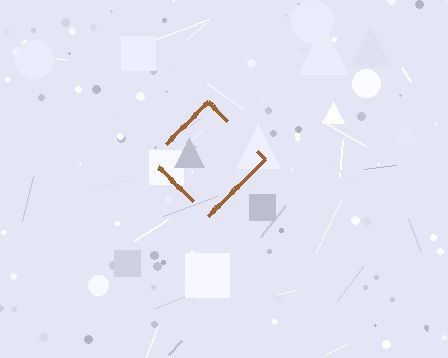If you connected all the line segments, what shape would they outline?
They would outline a diamond.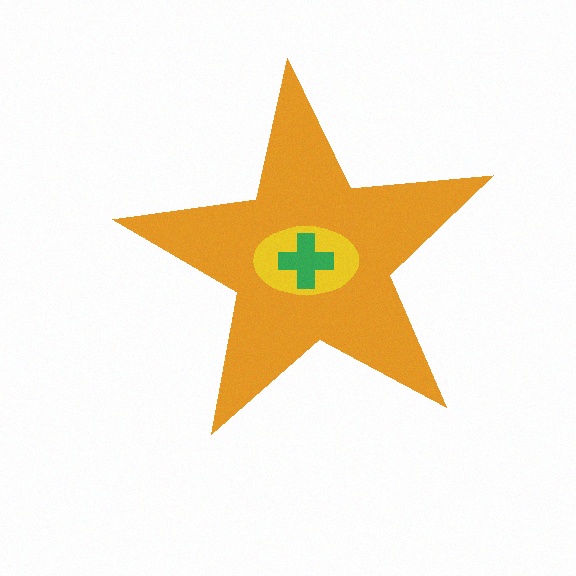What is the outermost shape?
The orange star.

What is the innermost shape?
The green cross.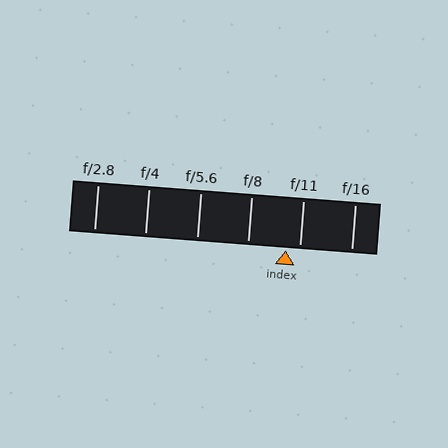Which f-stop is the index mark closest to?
The index mark is closest to f/11.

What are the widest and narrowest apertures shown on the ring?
The widest aperture shown is f/2.8 and the narrowest is f/16.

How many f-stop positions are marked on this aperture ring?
There are 6 f-stop positions marked.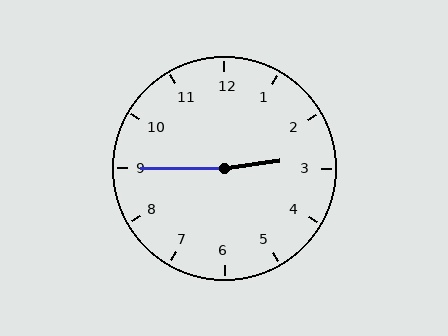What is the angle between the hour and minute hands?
Approximately 172 degrees.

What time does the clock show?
2:45.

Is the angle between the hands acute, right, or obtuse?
It is obtuse.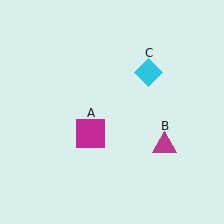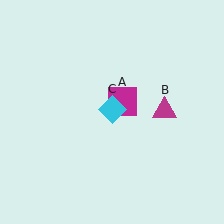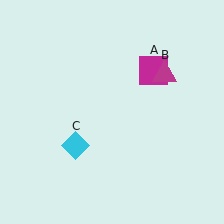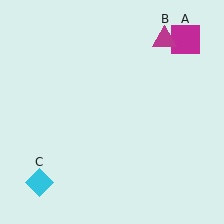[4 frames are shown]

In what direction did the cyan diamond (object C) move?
The cyan diamond (object C) moved down and to the left.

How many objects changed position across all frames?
3 objects changed position: magenta square (object A), magenta triangle (object B), cyan diamond (object C).